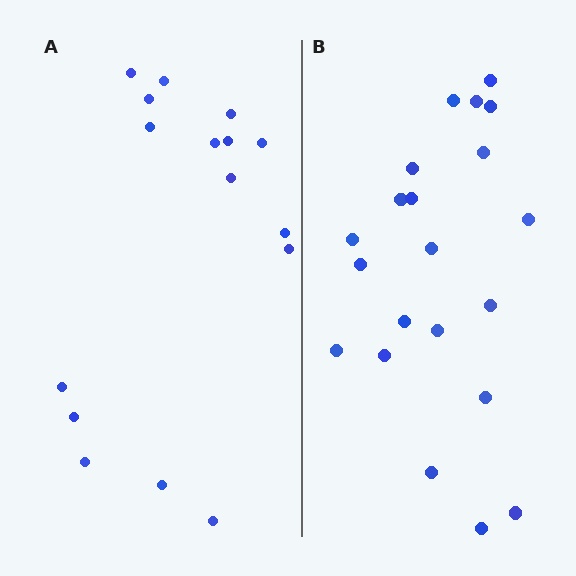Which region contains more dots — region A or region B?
Region B (the right region) has more dots.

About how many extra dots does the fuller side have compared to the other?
Region B has about 5 more dots than region A.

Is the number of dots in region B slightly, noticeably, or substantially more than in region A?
Region B has noticeably more, but not dramatically so. The ratio is roughly 1.3 to 1.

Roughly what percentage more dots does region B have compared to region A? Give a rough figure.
About 30% more.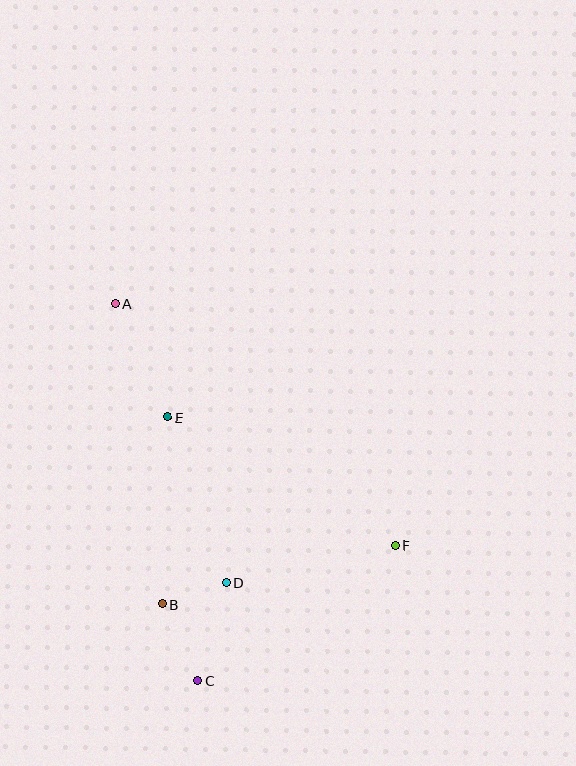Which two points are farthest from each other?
Points A and C are farthest from each other.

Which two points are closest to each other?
Points B and D are closest to each other.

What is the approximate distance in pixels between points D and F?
The distance between D and F is approximately 173 pixels.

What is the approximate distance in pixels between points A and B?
The distance between A and B is approximately 305 pixels.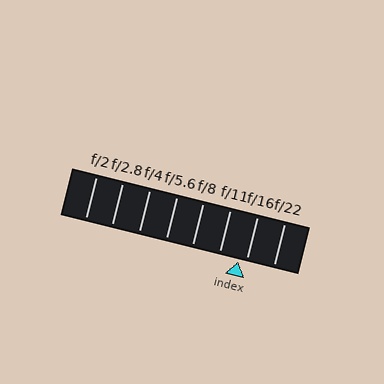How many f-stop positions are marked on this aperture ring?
There are 8 f-stop positions marked.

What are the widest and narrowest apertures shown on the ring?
The widest aperture shown is f/2 and the narrowest is f/22.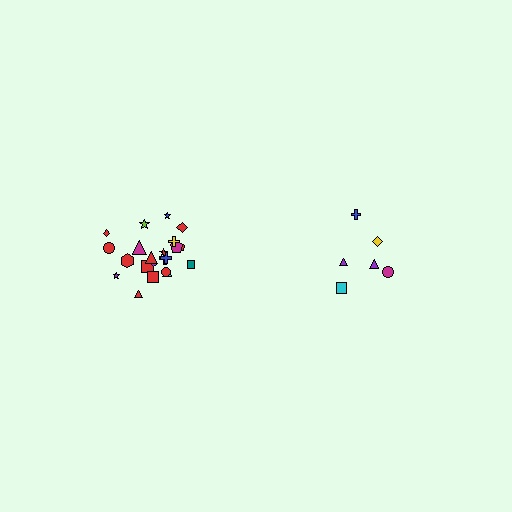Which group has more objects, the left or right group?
The left group.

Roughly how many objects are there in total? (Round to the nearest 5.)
Roughly 30 objects in total.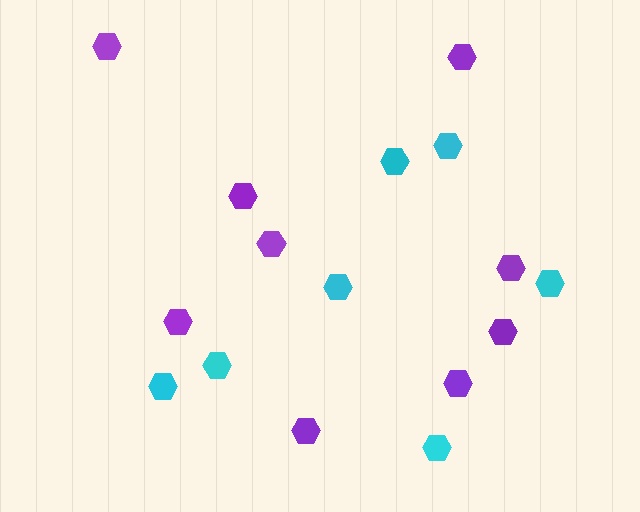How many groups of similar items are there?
There are 2 groups: one group of cyan hexagons (7) and one group of purple hexagons (9).